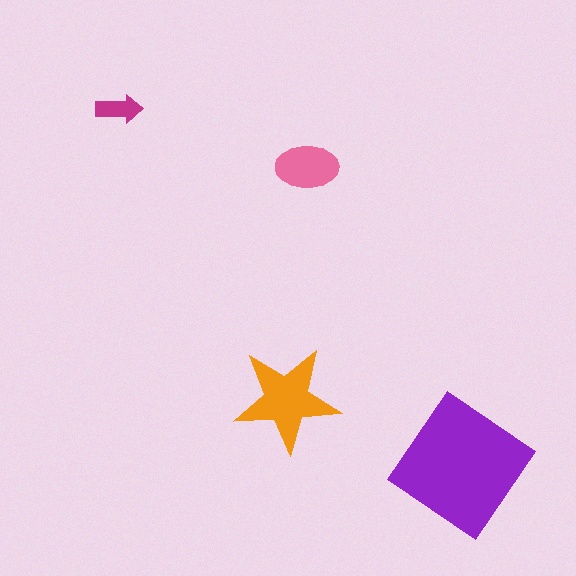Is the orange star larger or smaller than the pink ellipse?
Larger.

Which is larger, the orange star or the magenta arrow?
The orange star.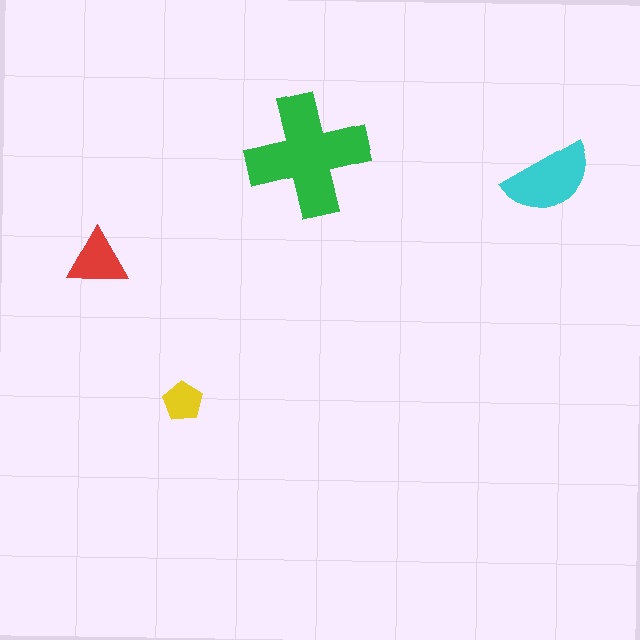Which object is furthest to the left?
The red triangle is leftmost.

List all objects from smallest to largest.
The yellow pentagon, the red triangle, the cyan semicircle, the green cross.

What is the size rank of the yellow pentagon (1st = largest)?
4th.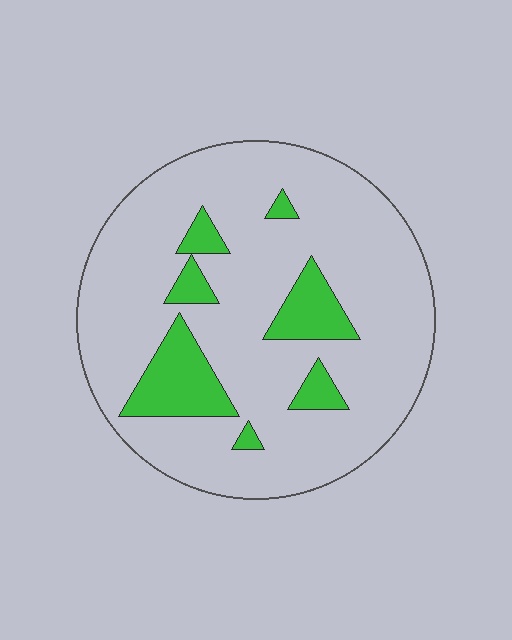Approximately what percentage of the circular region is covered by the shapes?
Approximately 15%.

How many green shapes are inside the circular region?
7.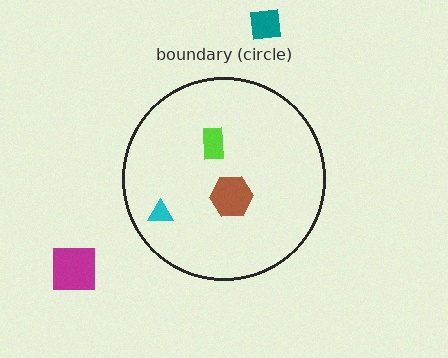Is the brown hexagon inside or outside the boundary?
Inside.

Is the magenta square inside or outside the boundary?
Outside.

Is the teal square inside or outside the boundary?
Outside.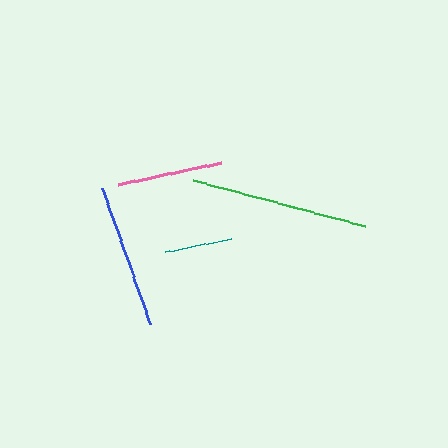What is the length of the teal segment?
The teal segment is approximately 67 pixels long.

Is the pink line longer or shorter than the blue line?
The blue line is longer than the pink line.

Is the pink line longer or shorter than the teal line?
The pink line is longer than the teal line.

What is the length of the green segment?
The green segment is approximately 178 pixels long.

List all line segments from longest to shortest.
From longest to shortest: green, blue, pink, teal.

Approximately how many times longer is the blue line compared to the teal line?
The blue line is approximately 2.2 times the length of the teal line.